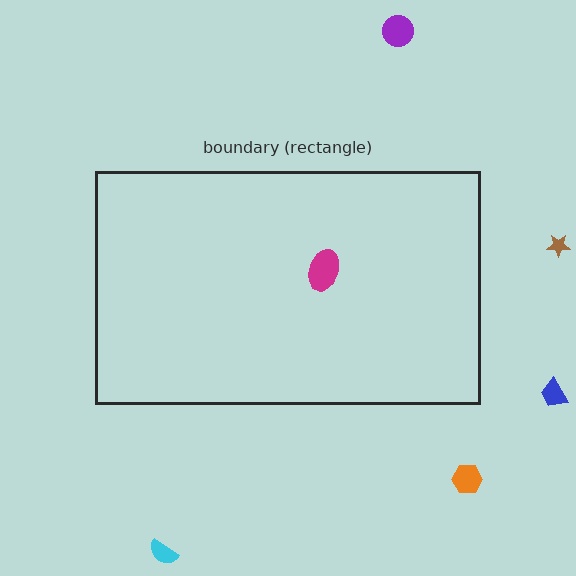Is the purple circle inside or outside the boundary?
Outside.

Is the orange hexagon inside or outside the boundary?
Outside.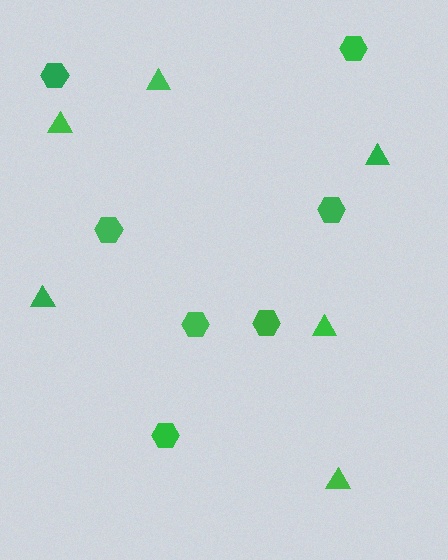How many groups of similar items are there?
There are 2 groups: one group of triangles (6) and one group of hexagons (7).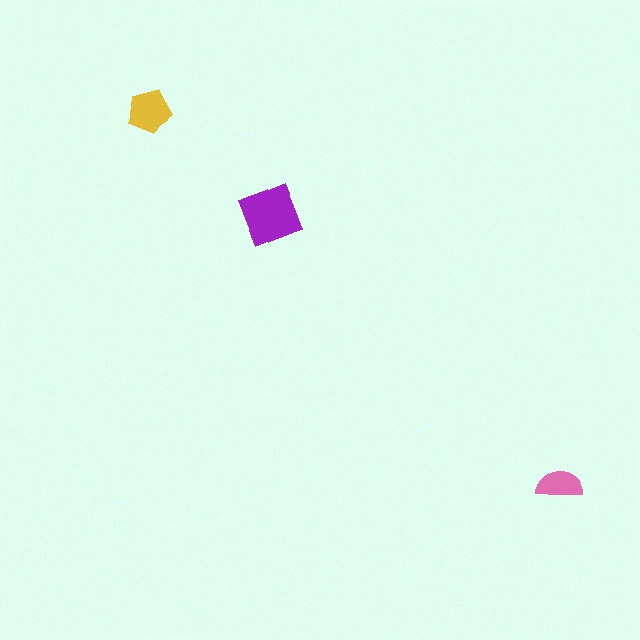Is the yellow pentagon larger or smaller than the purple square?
Smaller.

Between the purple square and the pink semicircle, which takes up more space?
The purple square.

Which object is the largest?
The purple square.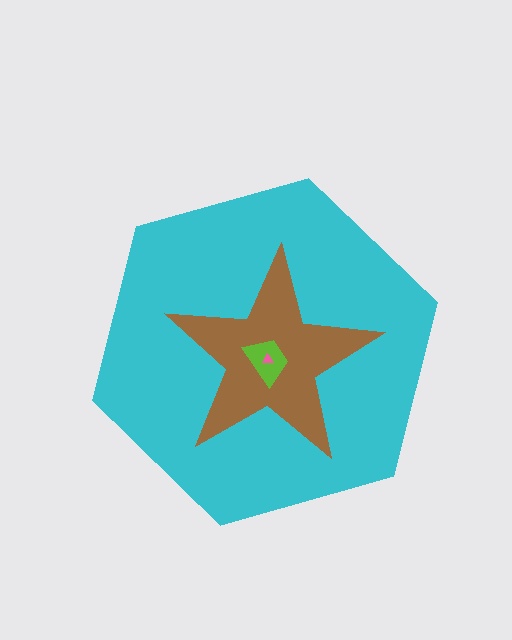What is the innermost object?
The pink triangle.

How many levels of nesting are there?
4.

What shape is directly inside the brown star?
The lime trapezoid.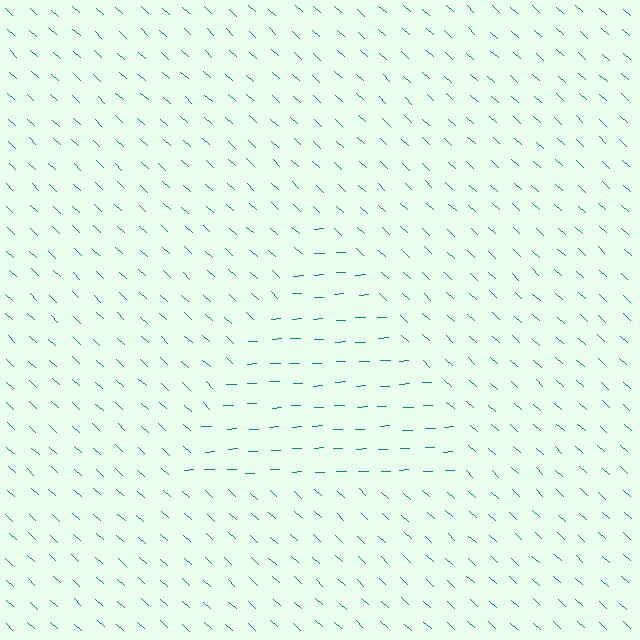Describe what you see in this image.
The image is filled with small teal line segments. A triangle region in the image has lines oriented differently from the surrounding lines, creating a visible texture boundary.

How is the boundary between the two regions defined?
The boundary is defined purely by a change in line orientation (approximately 45 degrees difference). All lines are the same color and thickness.